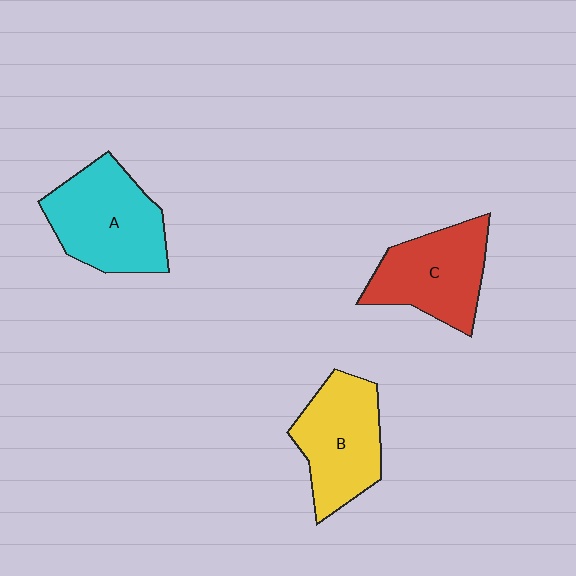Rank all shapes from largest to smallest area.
From largest to smallest: A (cyan), B (yellow), C (red).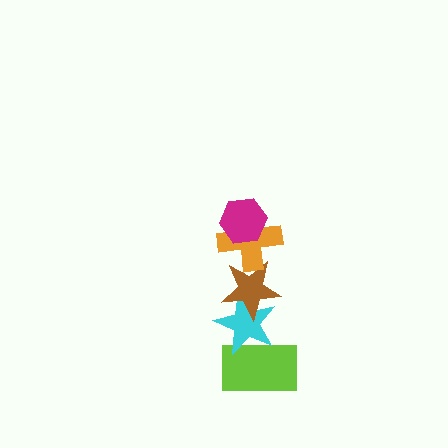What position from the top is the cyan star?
The cyan star is 4th from the top.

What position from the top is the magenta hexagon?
The magenta hexagon is 1st from the top.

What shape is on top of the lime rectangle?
The cyan star is on top of the lime rectangle.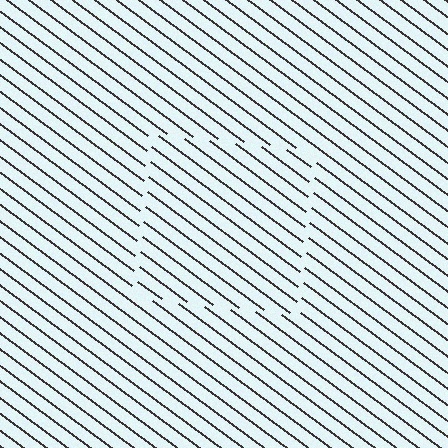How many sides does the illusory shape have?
4 sides — the line-ends trace a square.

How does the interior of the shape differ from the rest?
The interior of the shape contains the same grating, shifted by half a period — the contour is defined by the phase discontinuity where line-ends from the inner and outer gratings abut.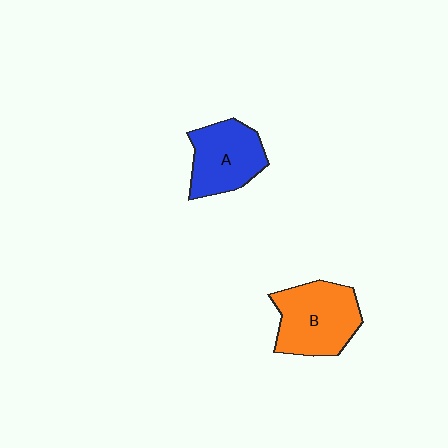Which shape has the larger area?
Shape B (orange).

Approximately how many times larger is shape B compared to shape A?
Approximately 1.2 times.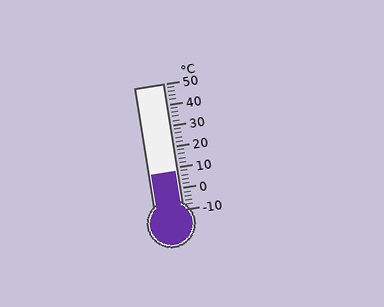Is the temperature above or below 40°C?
The temperature is below 40°C.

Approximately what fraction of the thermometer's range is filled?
The thermometer is filled to approximately 30% of its range.